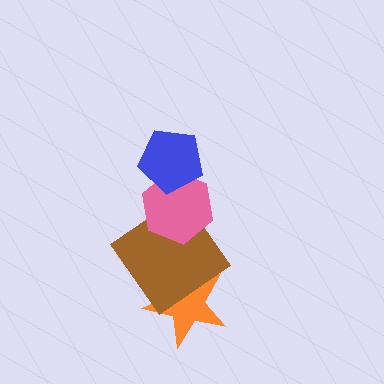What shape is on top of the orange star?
The brown diamond is on top of the orange star.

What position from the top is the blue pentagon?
The blue pentagon is 1st from the top.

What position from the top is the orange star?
The orange star is 4th from the top.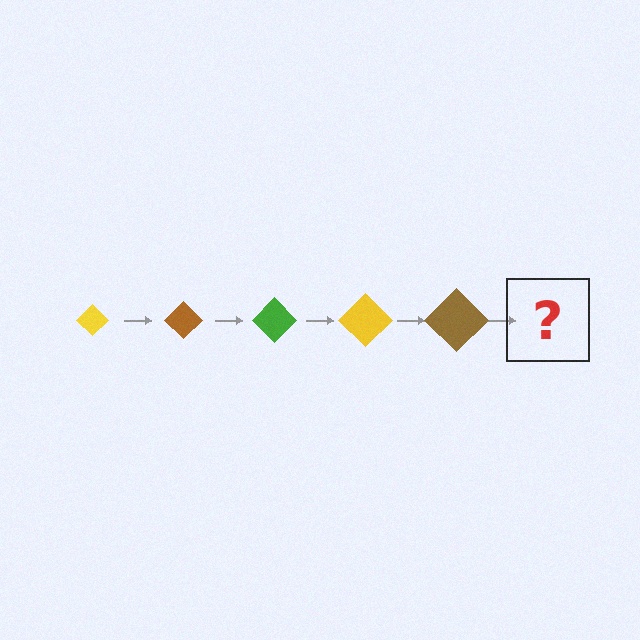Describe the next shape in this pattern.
It should be a green diamond, larger than the previous one.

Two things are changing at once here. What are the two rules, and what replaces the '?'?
The two rules are that the diamond grows larger each step and the color cycles through yellow, brown, and green. The '?' should be a green diamond, larger than the previous one.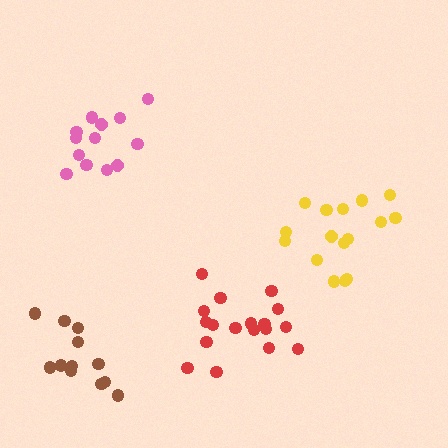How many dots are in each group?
Group 1: 13 dots, Group 2: 16 dots, Group 3: 12 dots, Group 4: 18 dots (59 total).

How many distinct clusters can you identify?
There are 4 distinct clusters.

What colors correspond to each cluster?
The clusters are colored: pink, yellow, brown, red.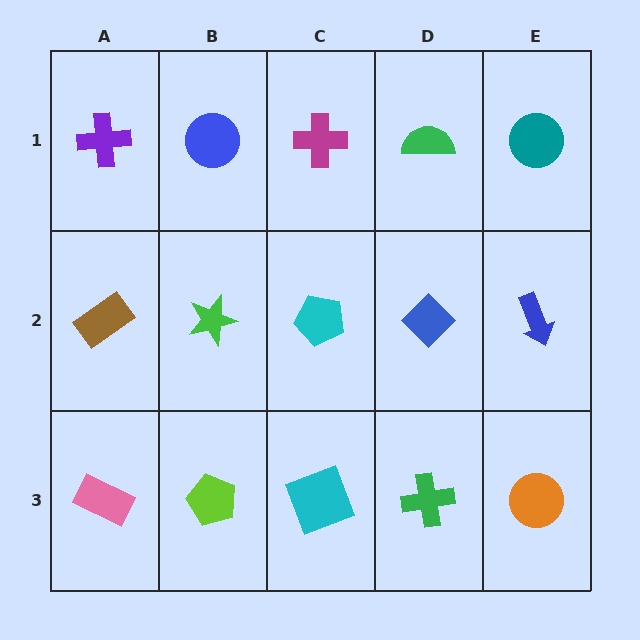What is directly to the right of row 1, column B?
A magenta cross.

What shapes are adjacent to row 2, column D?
A green semicircle (row 1, column D), a green cross (row 3, column D), a cyan pentagon (row 2, column C), a blue arrow (row 2, column E).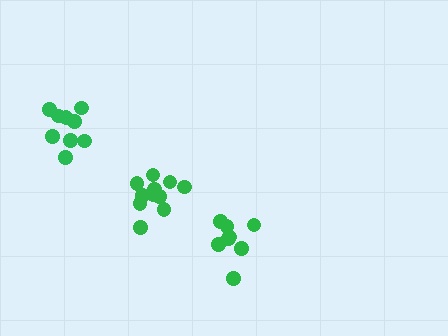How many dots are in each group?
Group 1: 9 dots, Group 2: 11 dots, Group 3: 8 dots (28 total).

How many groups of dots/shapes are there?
There are 3 groups.